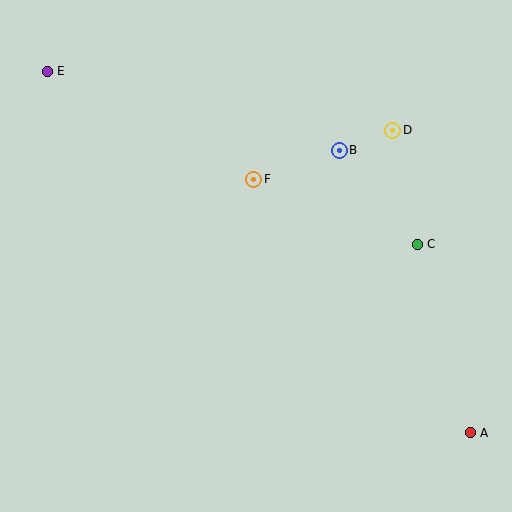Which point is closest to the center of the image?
Point F at (254, 179) is closest to the center.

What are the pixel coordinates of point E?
Point E is at (47, 71).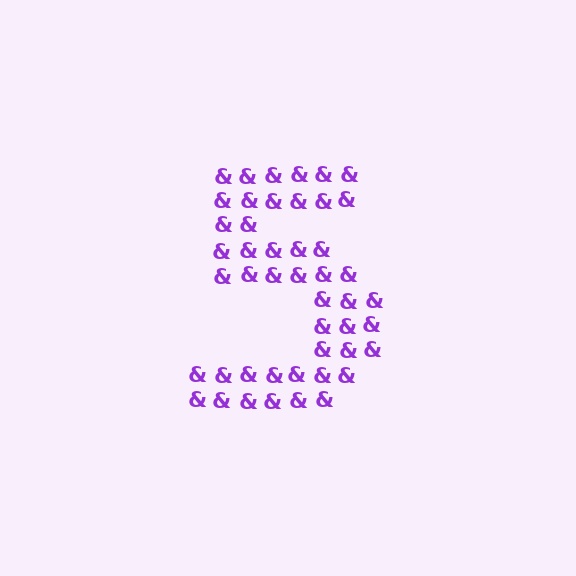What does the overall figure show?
The overall figure shows the digit 5.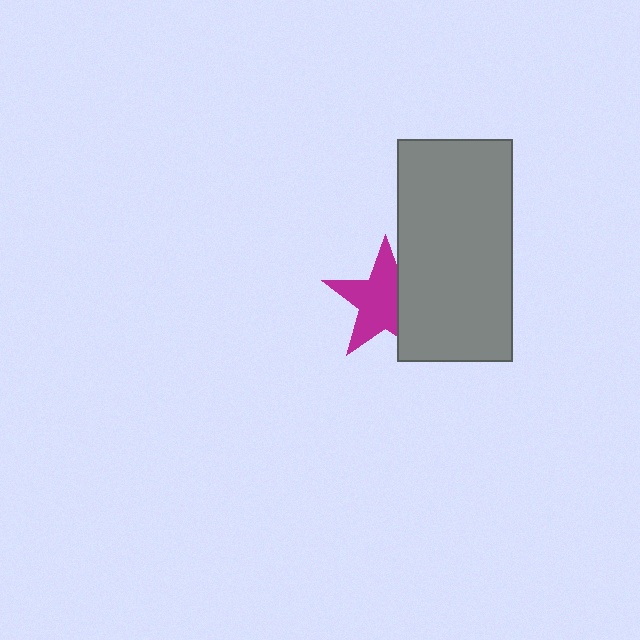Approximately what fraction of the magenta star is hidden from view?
Roughly 32% of the magenta star is hidden behind the gray rectangle.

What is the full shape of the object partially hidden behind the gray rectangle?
The partially hidden object is a magenta star.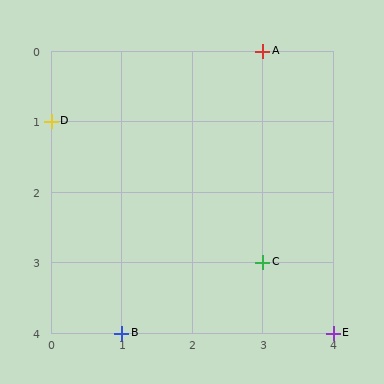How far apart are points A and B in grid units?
Points A and B are 2 columns and 4 rows apart (about 4.5 grid units diagonally).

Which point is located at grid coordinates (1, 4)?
Point B is at (1, 4).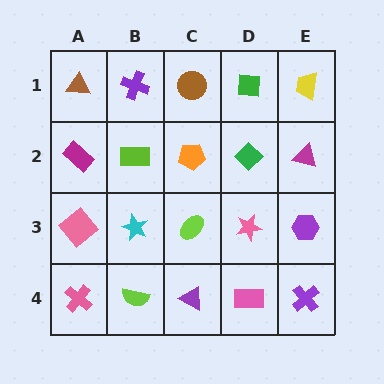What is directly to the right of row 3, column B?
A lime ellipse.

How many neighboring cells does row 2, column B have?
4.